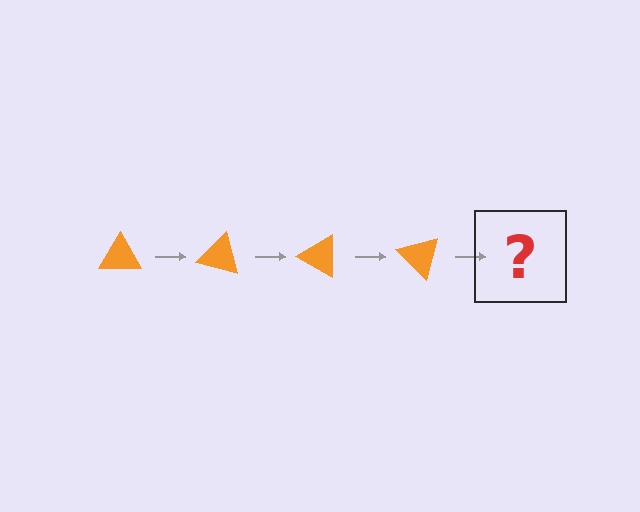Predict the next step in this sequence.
The next step is an orange triangle rotated 60 degrees.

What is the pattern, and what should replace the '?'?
The pattern is that the triangle rotates 15 degrees each step. The '?' should be an orange triangle rotated 60 degrees.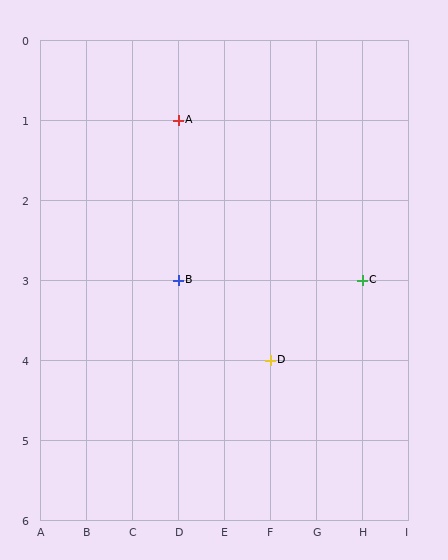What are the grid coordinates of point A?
Point A is at grid coordinates (D, 1).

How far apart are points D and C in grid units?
Points D and C are 2 columns and 1 row apart (about 2.2 grid units diagonally).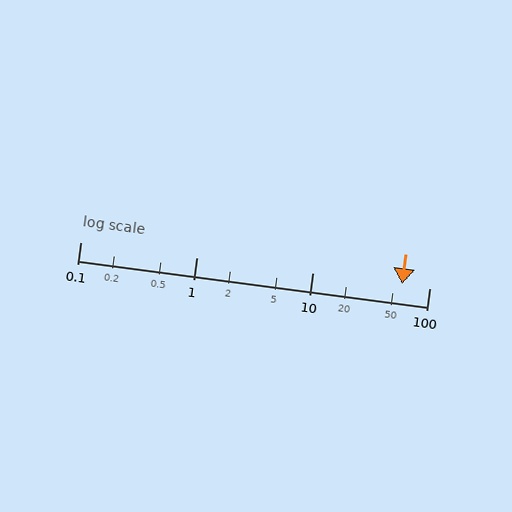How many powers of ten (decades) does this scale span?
The scale spans 3 decades, from 0.1 to 100.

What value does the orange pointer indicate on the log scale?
The pointer indicates approximately 58.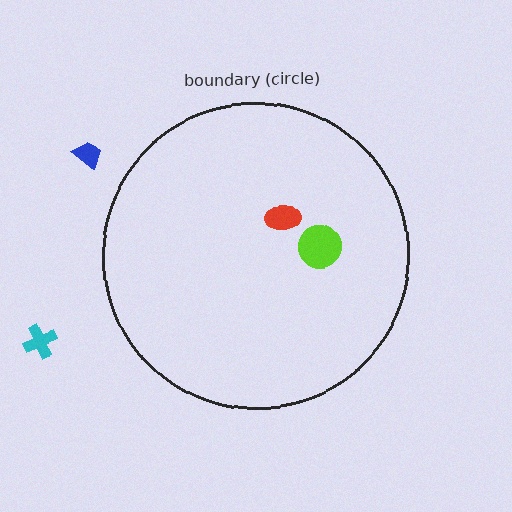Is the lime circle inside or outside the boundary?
Inside.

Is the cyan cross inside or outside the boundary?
Outside.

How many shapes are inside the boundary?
2 inside, 2 outside.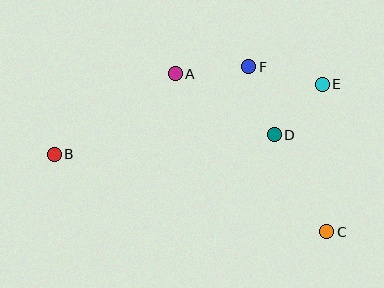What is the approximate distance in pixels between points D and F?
The distance between D and F is approximately 73 pixels.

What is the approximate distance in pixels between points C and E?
The distance between C and E is approximately 148 pixels.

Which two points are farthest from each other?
Points B and C are farthest from each other.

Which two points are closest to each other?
Points D and E are closest to each other.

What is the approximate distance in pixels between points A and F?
The distance between A and F is approximately 74 pixels.